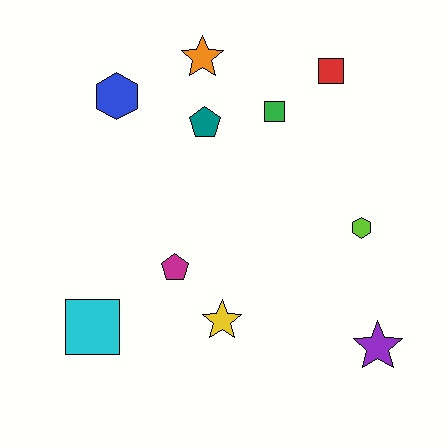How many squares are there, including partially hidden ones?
There are 3 squares.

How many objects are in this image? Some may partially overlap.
There are 10 objects.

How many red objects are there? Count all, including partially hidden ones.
There is 1 red object.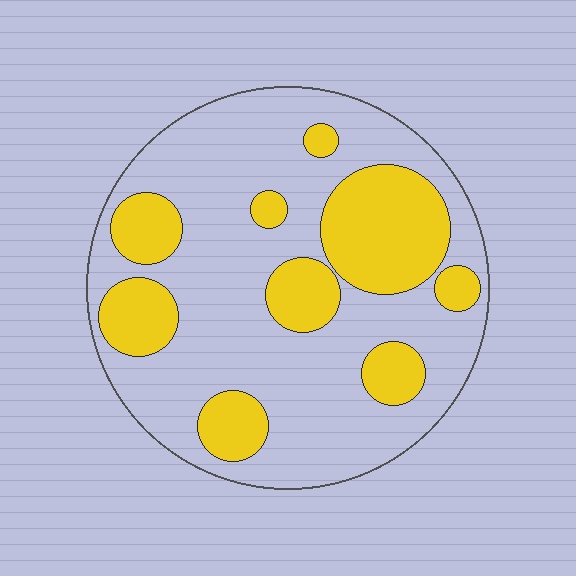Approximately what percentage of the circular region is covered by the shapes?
Approximately 30%.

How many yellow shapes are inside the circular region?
9.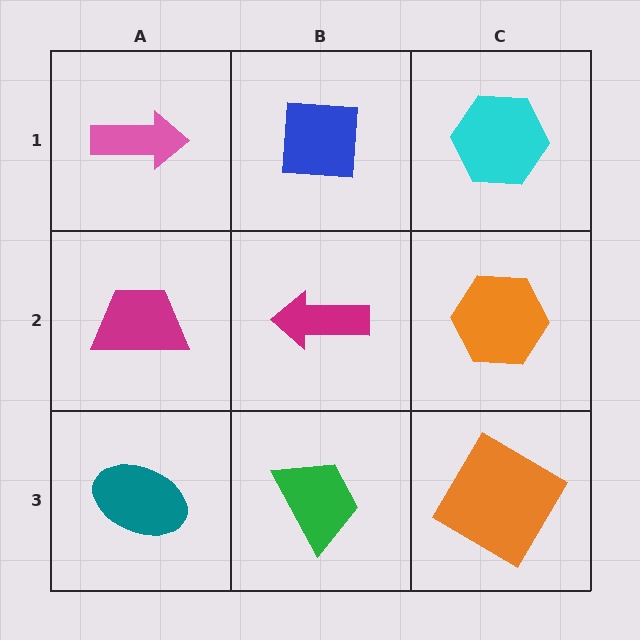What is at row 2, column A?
A magenta trapezoid.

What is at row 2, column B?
A magenta arrow.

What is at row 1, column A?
A pink arrow.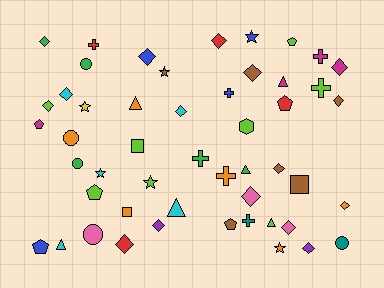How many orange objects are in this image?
There are 6 orange objects.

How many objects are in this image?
There are 50 objects.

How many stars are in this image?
There are 6 stars.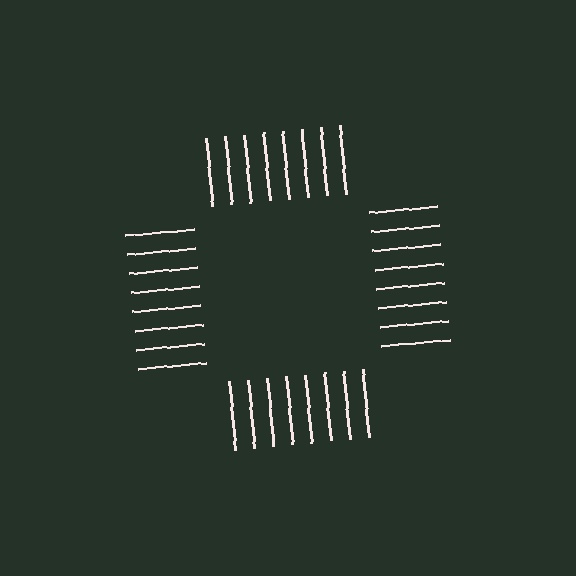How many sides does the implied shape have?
4 sides — the line-ends trace a square.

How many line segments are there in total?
32 — 8 along each of the 4 edges.